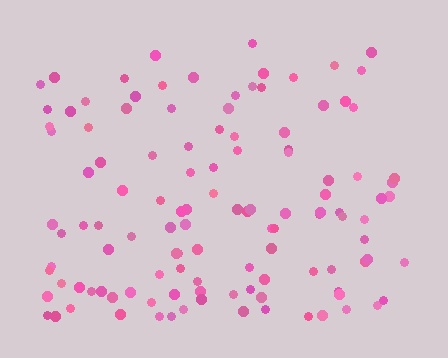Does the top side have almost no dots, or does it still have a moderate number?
Still a moderate number, just noticeably fewer than the bottom.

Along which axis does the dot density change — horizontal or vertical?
Vertical.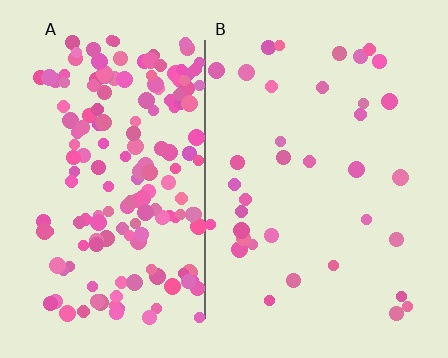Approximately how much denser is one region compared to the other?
Approximately 4.7× — region A over region B.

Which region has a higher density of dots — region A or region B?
A (the left).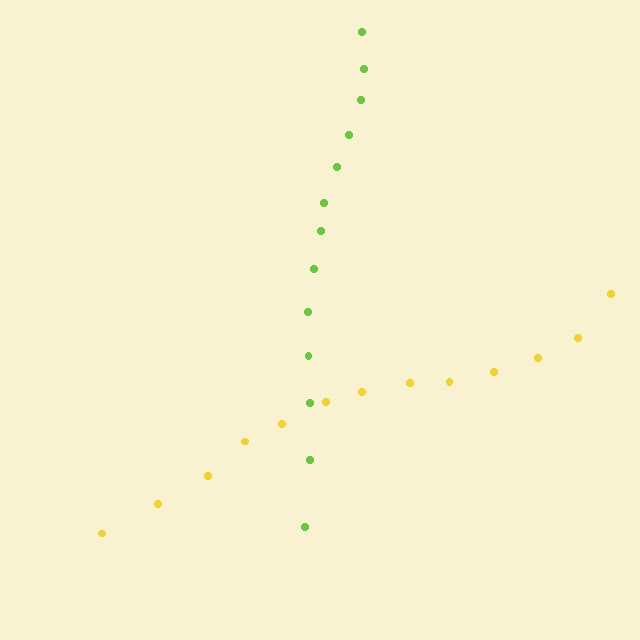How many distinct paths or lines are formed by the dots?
There are 2 distinct paths.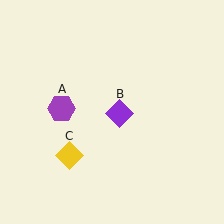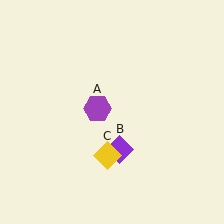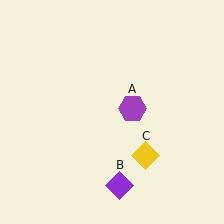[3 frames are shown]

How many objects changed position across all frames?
3 objects changed position: purple hexagon (object A), purple diamond (object B), yellow diamond (object C).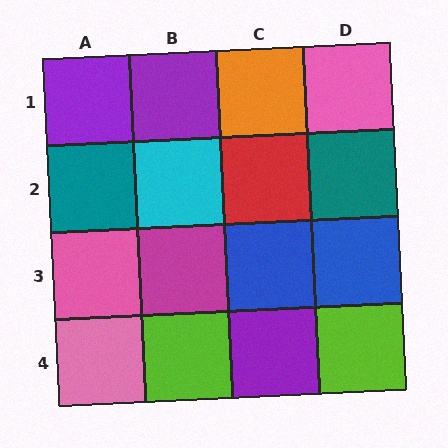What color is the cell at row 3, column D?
Blue.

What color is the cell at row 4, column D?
Lime.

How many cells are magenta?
1 cell is magenta.